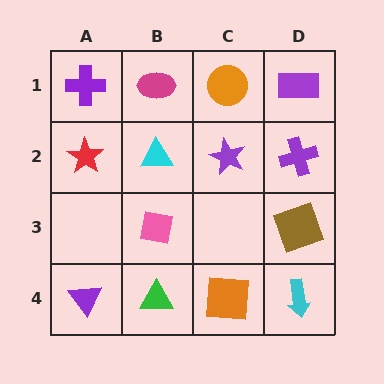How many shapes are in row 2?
4 shapes.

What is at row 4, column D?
A cyan arrow.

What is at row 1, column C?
An orange circle.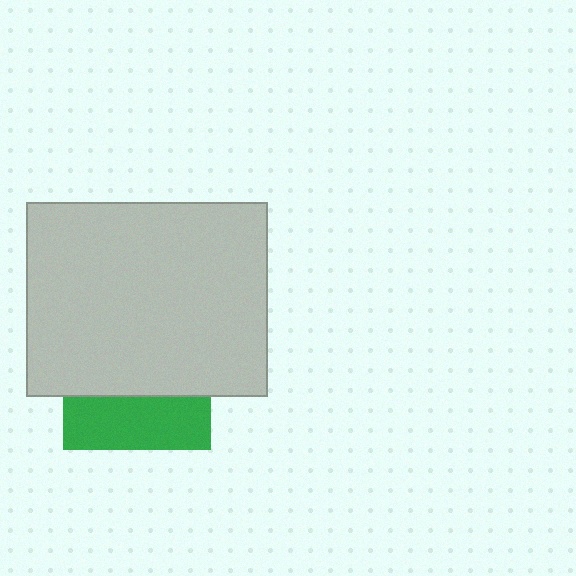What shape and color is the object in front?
The object in front is a light gray rectangle.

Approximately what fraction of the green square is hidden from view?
Roughly 65% of the green square is hidden behind the light gray rectangle.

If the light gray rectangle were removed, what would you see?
You would see the complete green square.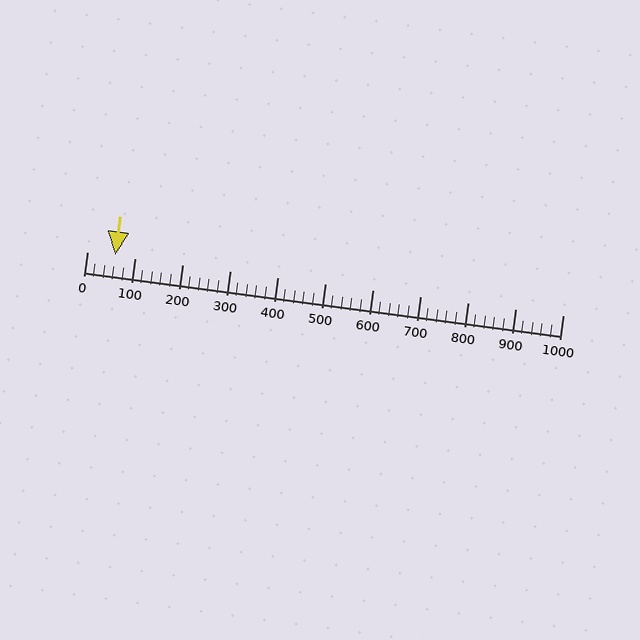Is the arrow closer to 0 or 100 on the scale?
The arrow is closer to 100.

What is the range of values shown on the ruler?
The ruler shows values from 0 to 1000.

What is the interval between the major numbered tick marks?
The major tick marks are spaced 100 units apart.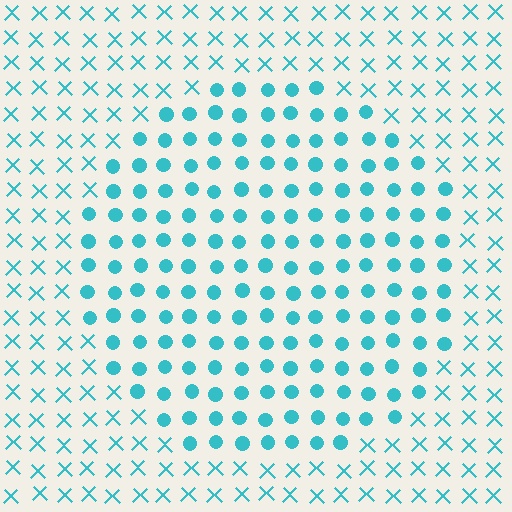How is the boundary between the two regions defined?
The boundary is defined by a change in element shape: circles inside vs. X marks outside. All elements share the same color and spacing.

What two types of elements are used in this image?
The image uses circles inside the circle region and X marks outside it.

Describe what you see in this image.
The image is filled with small cyan elements arranged in a uniform grid. A circle-shaped region contains circles, while the surrounding area contains X marks. The boundary is defined purely by the change in element shape.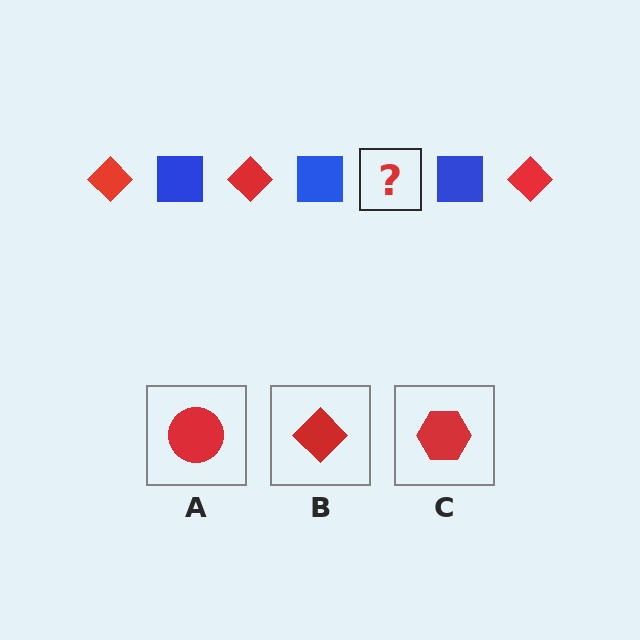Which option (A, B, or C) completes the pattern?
B.